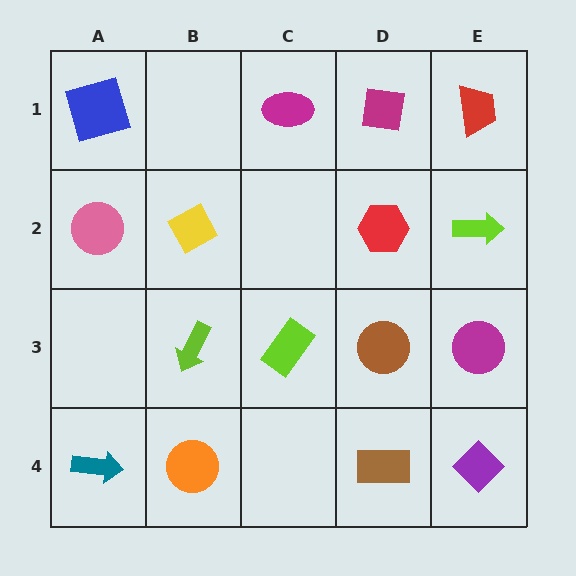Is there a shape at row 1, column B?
No, that cell is empty.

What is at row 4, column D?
A brown rectangle.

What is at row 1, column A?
A blue square.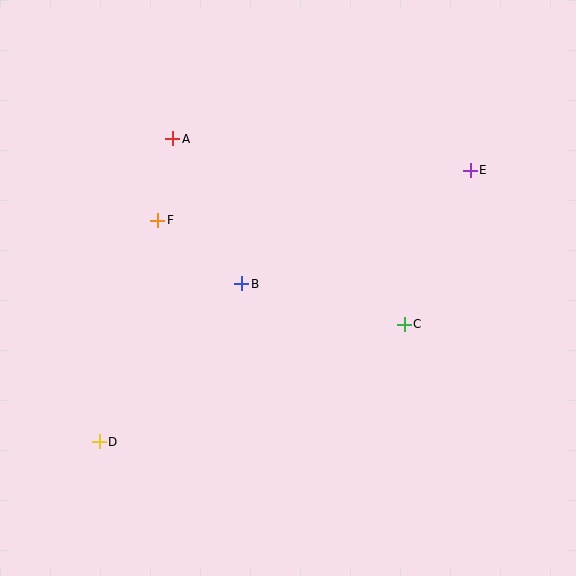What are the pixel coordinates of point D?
Point D is at (99, 442).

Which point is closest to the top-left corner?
Point A is closest to the top-left corner.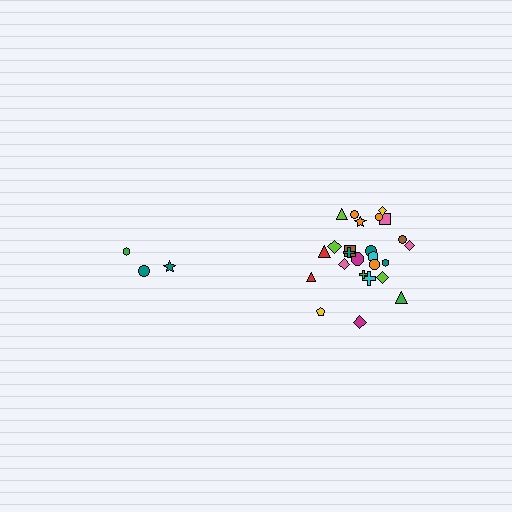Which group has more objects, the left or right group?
The right group.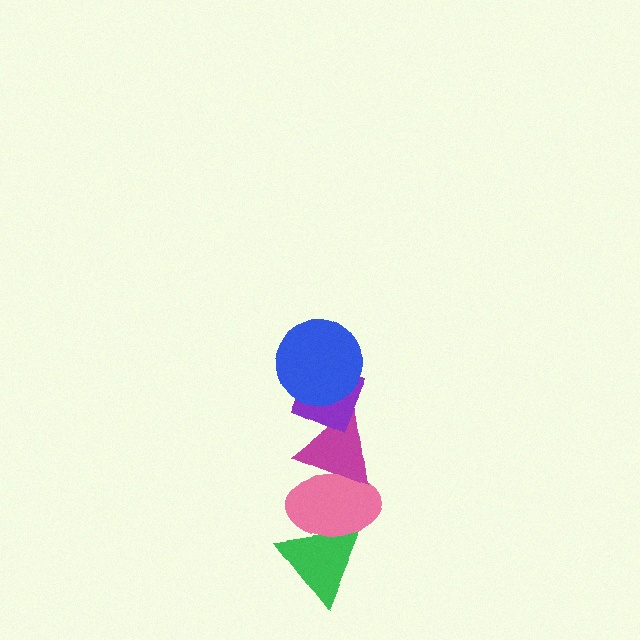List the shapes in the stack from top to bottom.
From top to bottom: the blue circle, the purple diamond, the magenta triangle, the pink ellipse, the green triangle.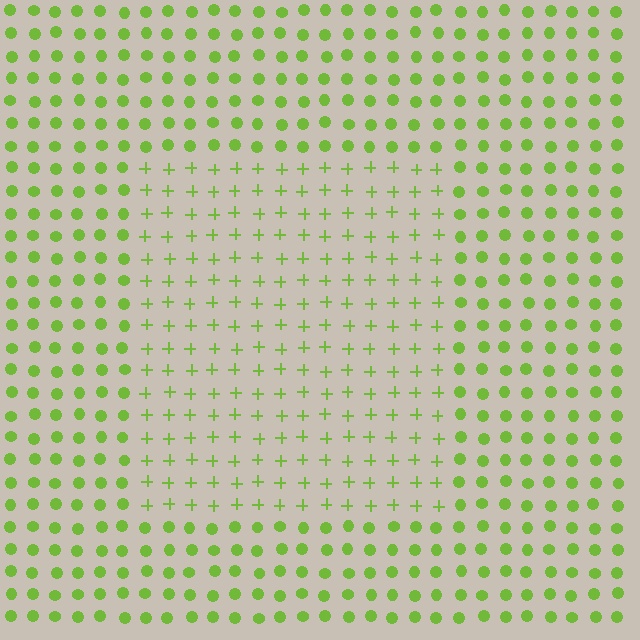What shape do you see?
I see a rectangle.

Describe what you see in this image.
The image is filled with small lime elements arranged in a uniform grid. A rectangle-shaped region contains plus signs, while the surrounding area contains circles. The boundary is defined purely by the change in element shape.